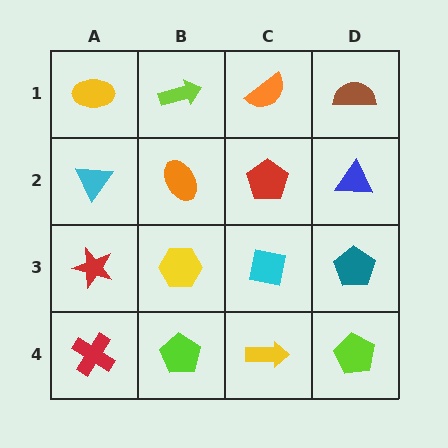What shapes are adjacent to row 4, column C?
A cyan square (row 3, column C), a lime pentagon (row 4, column B), a lime pentagon (row 4, column D).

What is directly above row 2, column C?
An orange semicircle.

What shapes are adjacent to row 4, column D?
A teal pentagon (row 3, column D), a yellow arrow (row 4, column C).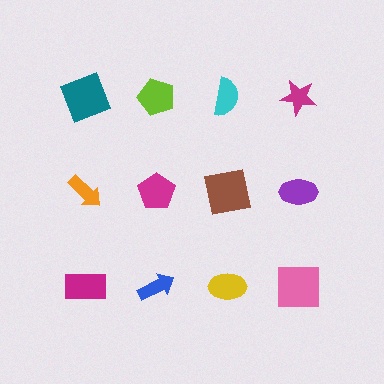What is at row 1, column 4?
A magenta star.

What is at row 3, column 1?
A magenta rectangle.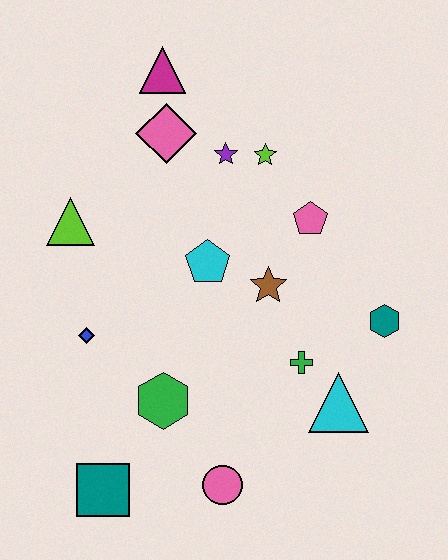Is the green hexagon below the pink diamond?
Yes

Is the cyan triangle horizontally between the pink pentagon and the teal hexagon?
Yes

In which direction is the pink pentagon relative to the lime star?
The pink pentagon is below the lime star.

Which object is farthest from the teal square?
The magenta triangle is farthest from the teal square.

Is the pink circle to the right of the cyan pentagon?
Yes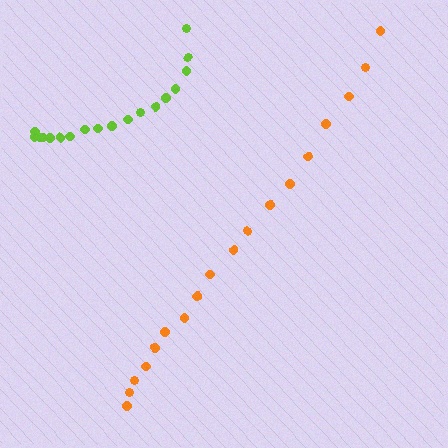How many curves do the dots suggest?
There are 2 distinct paths.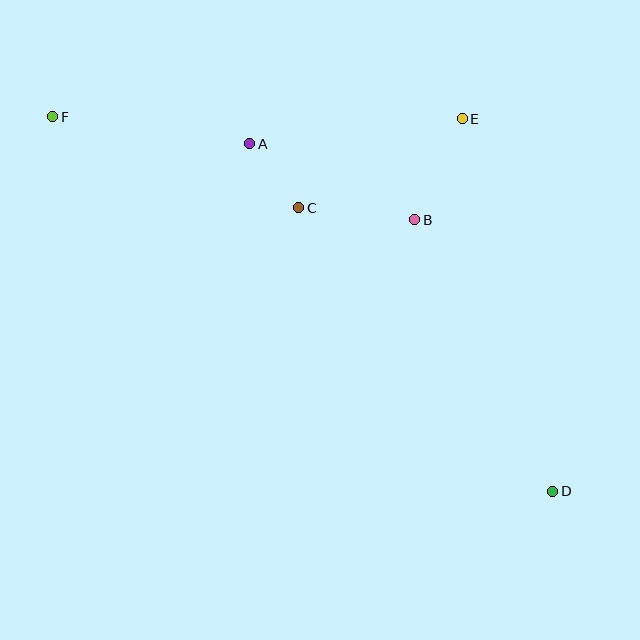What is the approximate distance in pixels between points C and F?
The distance between C and F is approximately 262 pixels.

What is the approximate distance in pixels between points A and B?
The distance between A and B is approximately 182 pixels.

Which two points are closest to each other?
Points A and C are closest to each other.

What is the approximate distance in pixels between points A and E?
The distance between A and E is approximately 214 pixels.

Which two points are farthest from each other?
Points D and F are farthest from each other.